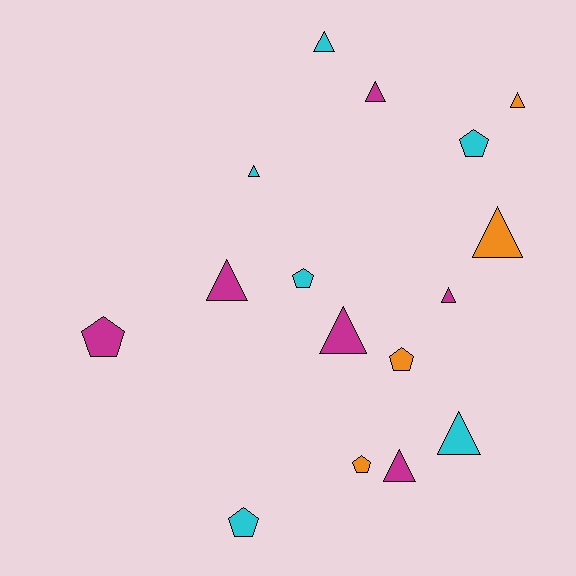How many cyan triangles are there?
There are 3 cyan triangles.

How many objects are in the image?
There are 16 objects.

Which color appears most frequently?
Cyan, with 6 objects.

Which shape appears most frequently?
Triangle, with 10 objects.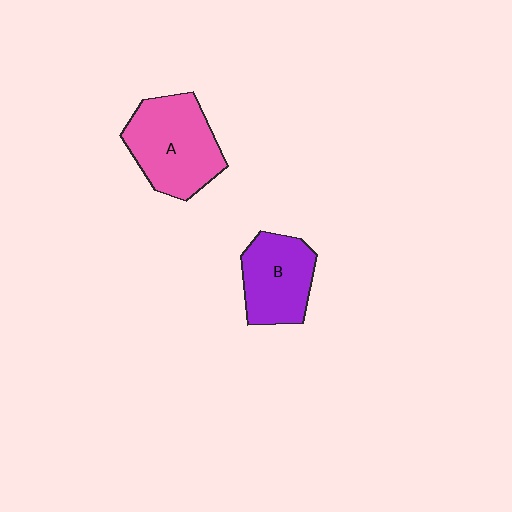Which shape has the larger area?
Shape A (pink).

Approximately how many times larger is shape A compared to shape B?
Approximately 1.3 times.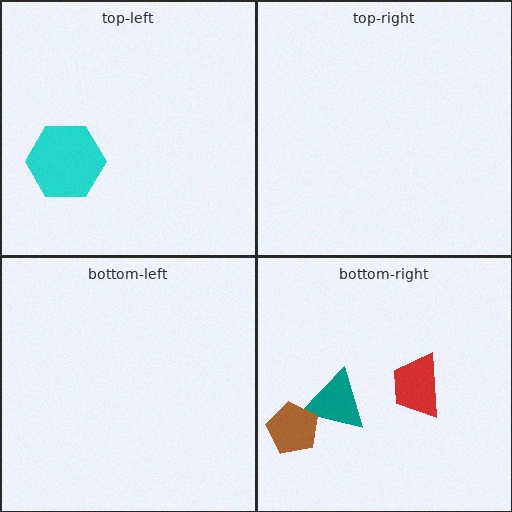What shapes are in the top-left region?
The cyan hexagon.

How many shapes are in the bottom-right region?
3.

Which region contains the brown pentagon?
The bottom-right region.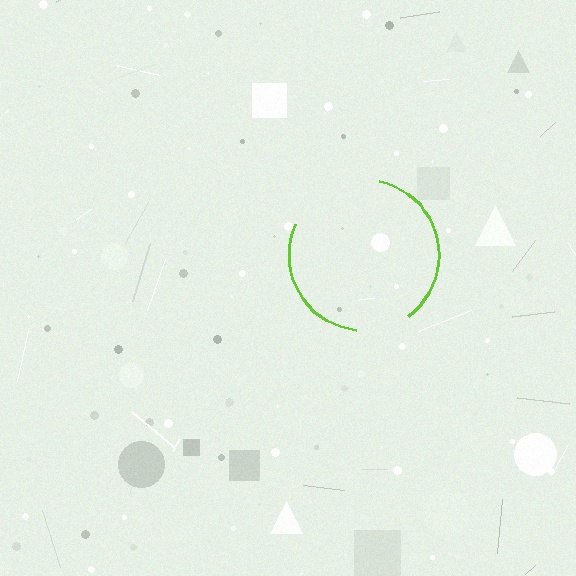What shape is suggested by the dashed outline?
The dashed outline suggests a circle.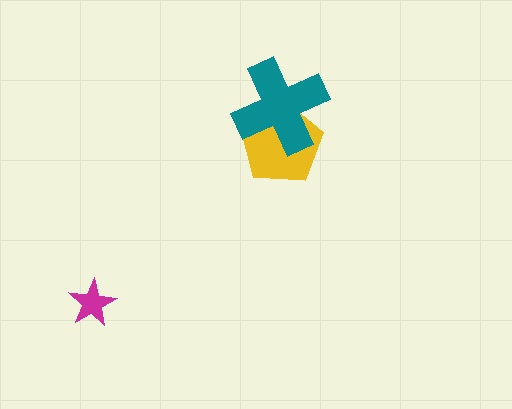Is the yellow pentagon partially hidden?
Yes, it is partially covered by another shape.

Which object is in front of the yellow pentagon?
The teal cross is in front of the yellow pentagon.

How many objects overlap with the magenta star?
0 objects overlap with the magenta star.